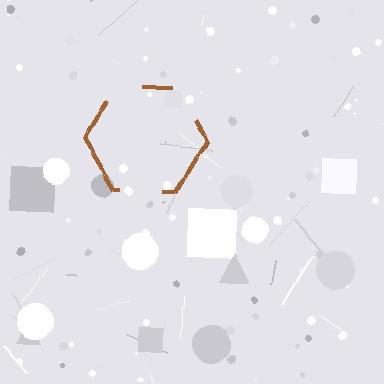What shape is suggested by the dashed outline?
The dashed outline suggests a hexagon.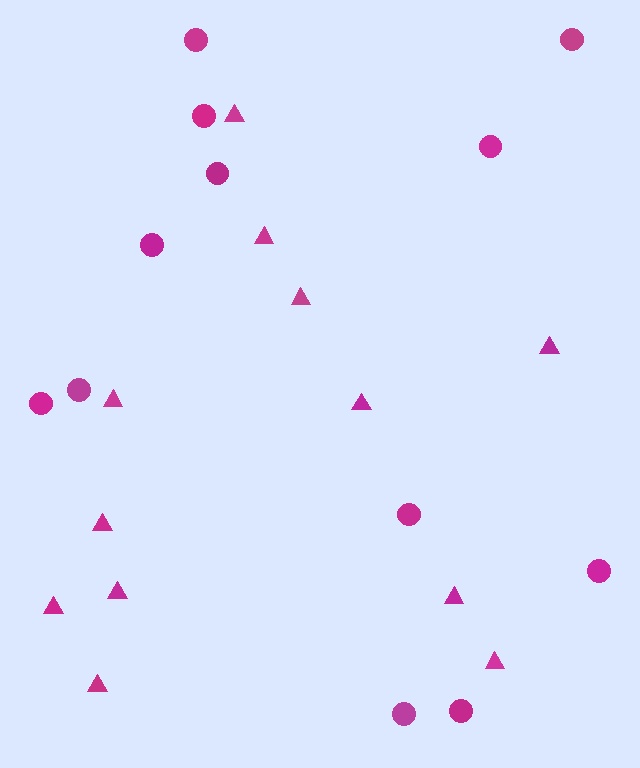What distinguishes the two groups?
There are 2 groups: one group of circles (12) and one group of triangles (12).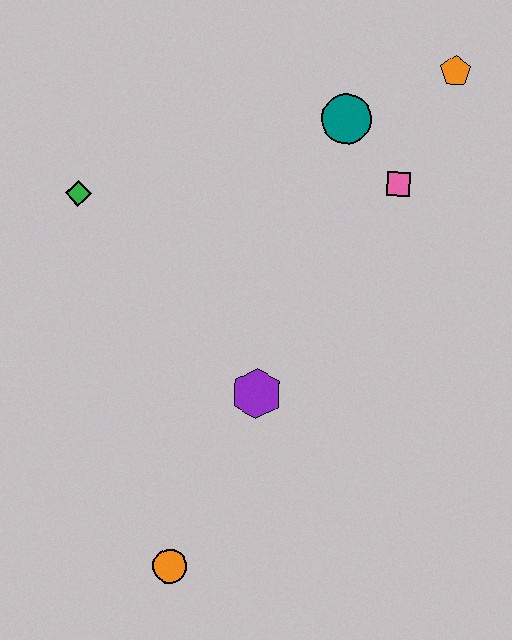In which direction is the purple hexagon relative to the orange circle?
The purple hexagon is above the orange circle.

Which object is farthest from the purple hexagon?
The orange pentagon is farthest from the purple hexagon.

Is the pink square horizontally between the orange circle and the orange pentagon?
Yes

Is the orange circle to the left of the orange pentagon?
Yes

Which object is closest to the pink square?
The teal circle is closest to the pink square.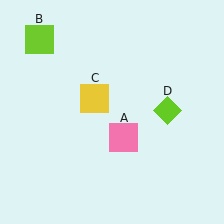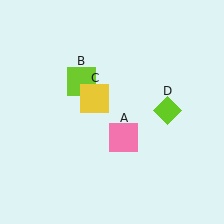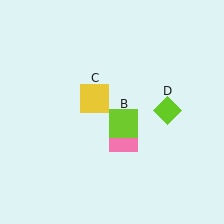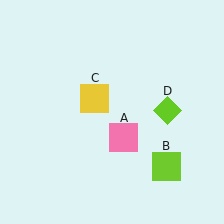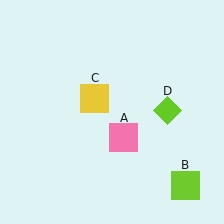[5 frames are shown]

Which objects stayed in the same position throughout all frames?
Pink square (object A) and yellow square (object C) and lime diamond (object D) remained stationary.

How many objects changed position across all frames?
1 object changed position: lime square (object B).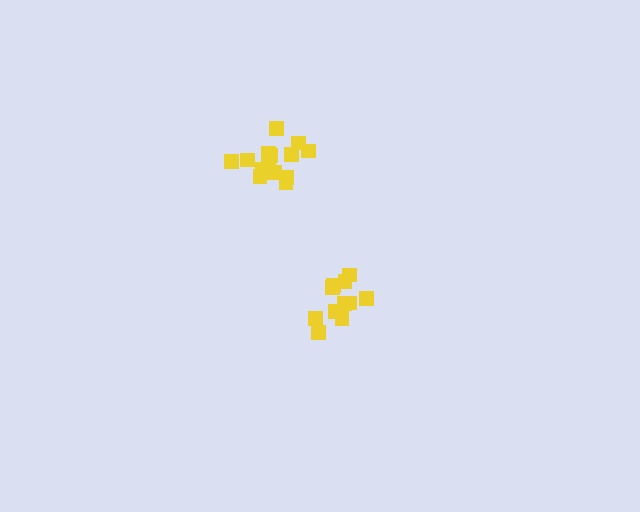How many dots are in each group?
Group 1: 11 dots, Group 2: 14 dots (25 total).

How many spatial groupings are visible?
There are 2 spatial groupings.